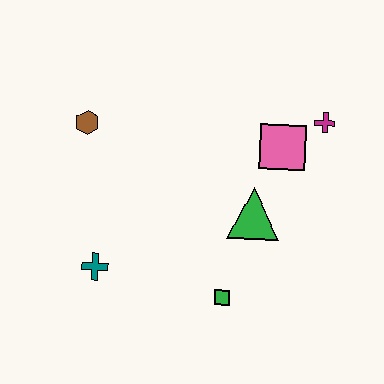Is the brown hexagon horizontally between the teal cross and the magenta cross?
No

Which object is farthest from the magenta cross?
The teal cross is farthest from the magenta cross.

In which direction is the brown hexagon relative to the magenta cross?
The brown hexagon is to the left of the magenta cross.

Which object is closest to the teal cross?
The green square is closest to the teal cross.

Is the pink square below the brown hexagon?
Yes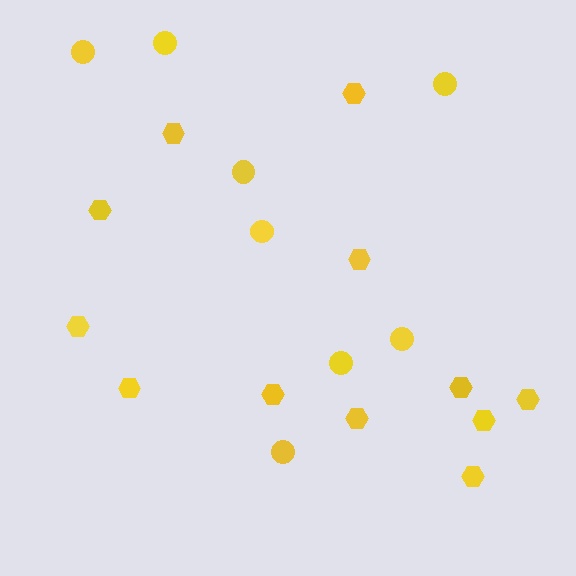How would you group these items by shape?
There are 2 groups: one group of hexagons (12) and one group of circles (8).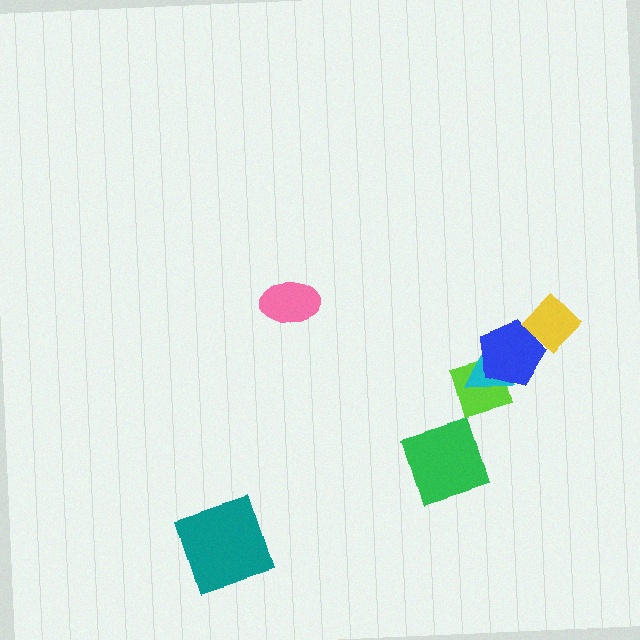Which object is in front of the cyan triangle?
The blue pentagon is in front of the cyan triangle.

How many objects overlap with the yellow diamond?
1 object overlaps with the yellow diamond.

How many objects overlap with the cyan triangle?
2 objects overlap with the cyan triangle.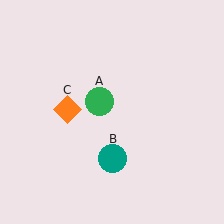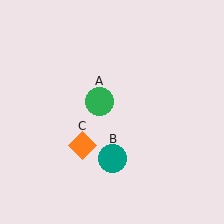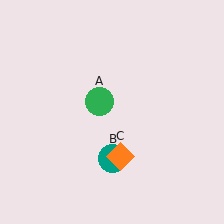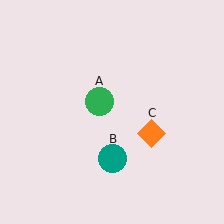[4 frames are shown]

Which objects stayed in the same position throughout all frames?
Green circle (object A) and teal circle (object B) remained stationary.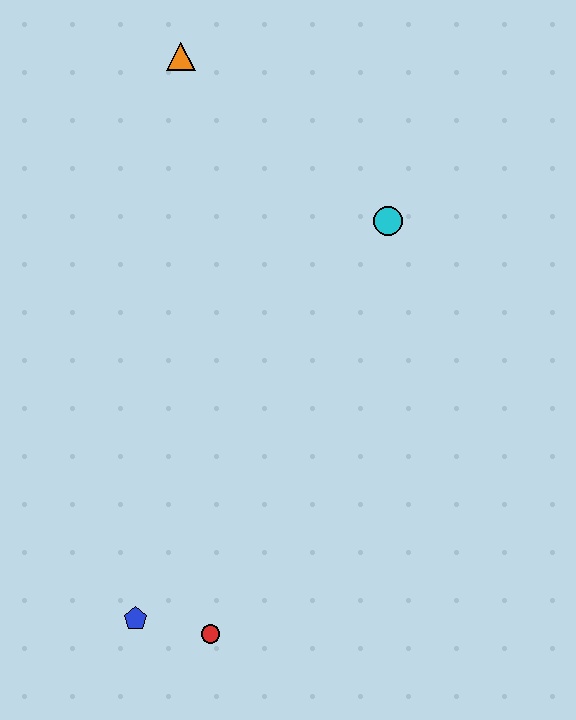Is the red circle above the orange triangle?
No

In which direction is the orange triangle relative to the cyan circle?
The orange triangle is to the left of the cyan circle.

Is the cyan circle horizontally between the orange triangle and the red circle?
No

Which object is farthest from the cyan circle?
The blue pentagon is farthest from the cyan circle.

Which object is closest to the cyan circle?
The orange triangle is closest to the cyan circle.